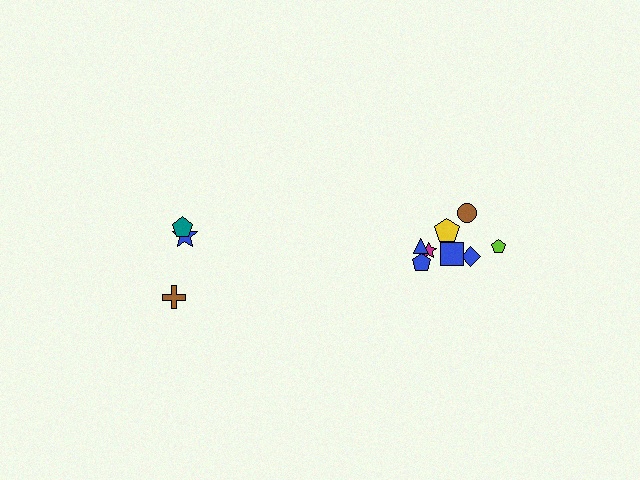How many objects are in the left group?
There are 3 objects.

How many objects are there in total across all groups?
There are 11 objects.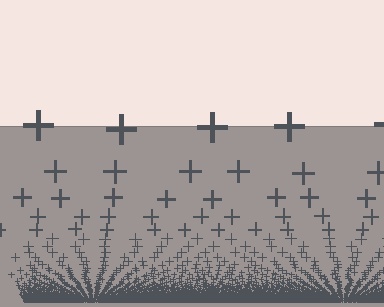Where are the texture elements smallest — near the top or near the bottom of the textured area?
Near the bottom.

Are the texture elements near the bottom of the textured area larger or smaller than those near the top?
Smaller. The gradient is inverted — elements near the bottom are smaller and denser.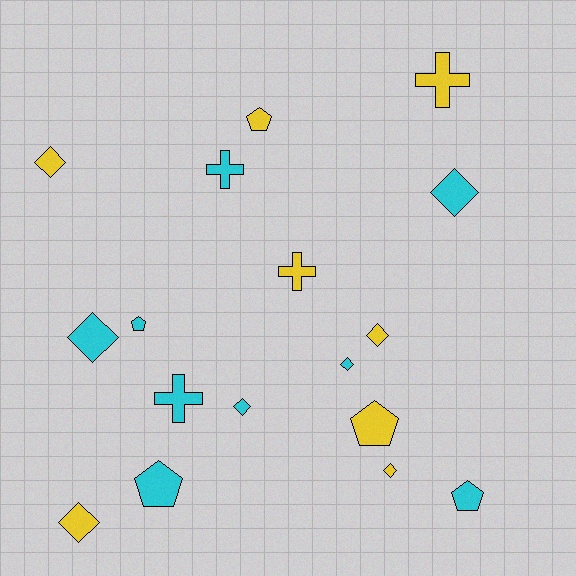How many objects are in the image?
There are 17 objects.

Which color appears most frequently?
Cyan, with 9 objects.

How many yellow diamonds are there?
There are 4 yellow diamonds.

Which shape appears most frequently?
Diamond, with 8 objects.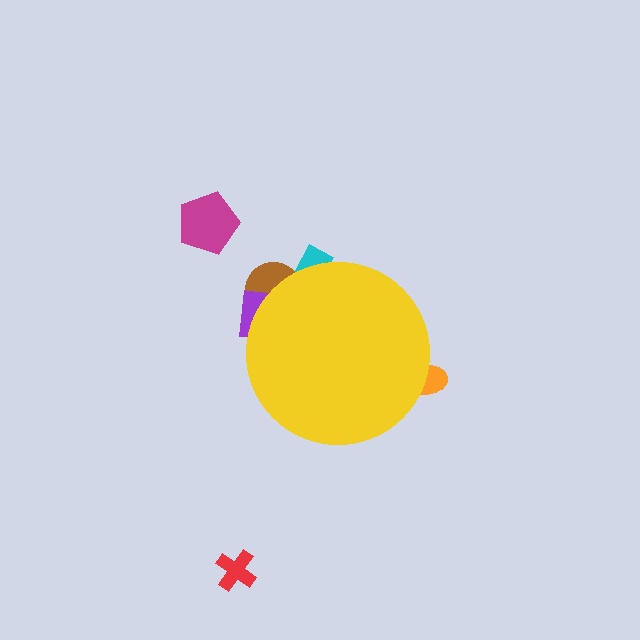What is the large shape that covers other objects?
A yellow circle.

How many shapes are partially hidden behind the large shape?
4 shapes are partially hidden.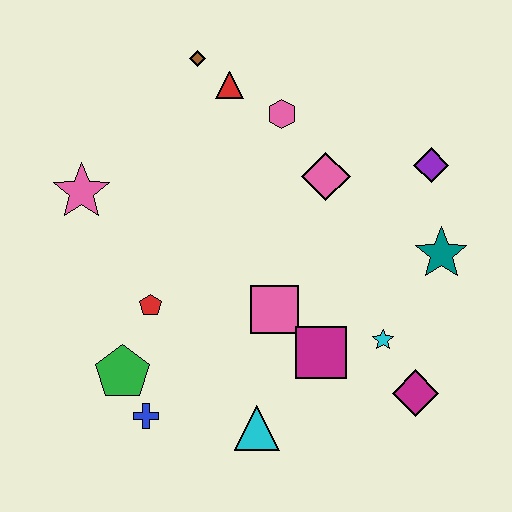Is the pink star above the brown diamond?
No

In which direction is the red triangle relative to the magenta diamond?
The red triangle is above the magenta diamond.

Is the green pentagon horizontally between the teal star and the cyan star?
No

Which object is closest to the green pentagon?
The blue cross is closest to the green pentagon.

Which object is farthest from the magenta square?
The brown diamond is farthest from the magenta square.